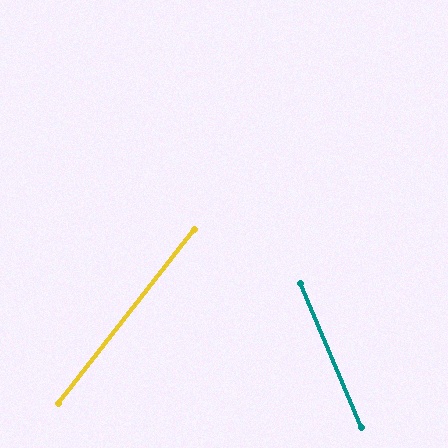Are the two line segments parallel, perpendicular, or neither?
Neither parallel nor perpendicular — they differ by about 61°.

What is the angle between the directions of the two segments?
Approximately 61 degrees.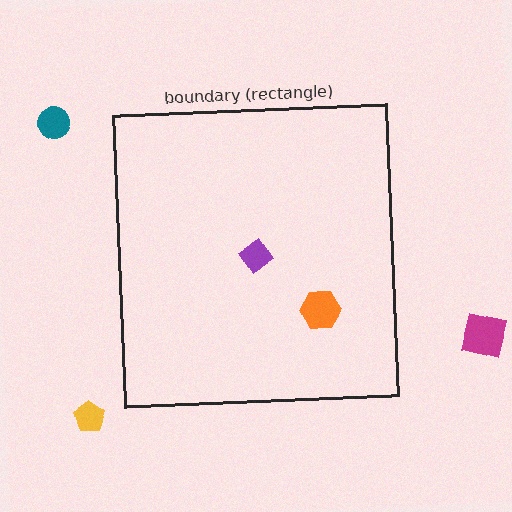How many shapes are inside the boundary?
2 inside, 3 outside.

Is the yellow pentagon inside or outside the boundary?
Outside.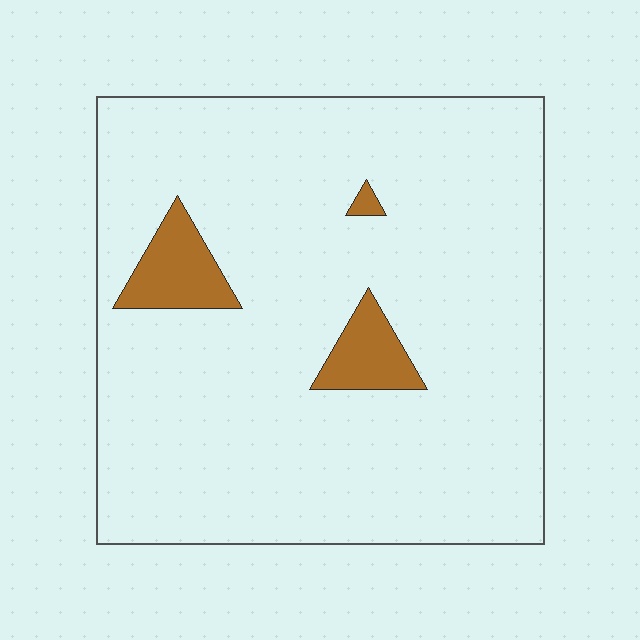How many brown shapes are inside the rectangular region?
3.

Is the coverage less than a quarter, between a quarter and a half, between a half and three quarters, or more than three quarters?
Less than a quarter.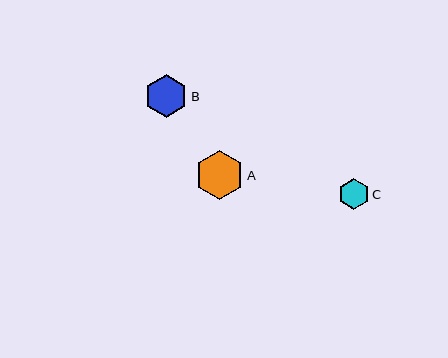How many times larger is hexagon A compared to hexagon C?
Hexagon A is approximately 1.6 times the size of hexagon C.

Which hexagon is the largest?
Hexagon A is the largest with a size of approximately 48 pixels.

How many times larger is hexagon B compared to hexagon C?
Hexagon B is approximately 1.4 times the size of hexagon C.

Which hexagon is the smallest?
Hexagon C is the smallest with a size of approximately 31 pixels.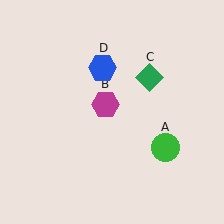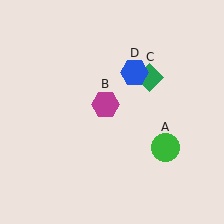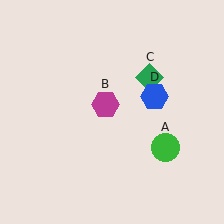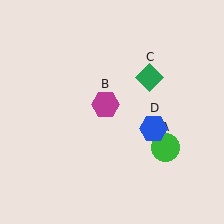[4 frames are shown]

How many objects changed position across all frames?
1 object changed position: blue hexagon (object D).